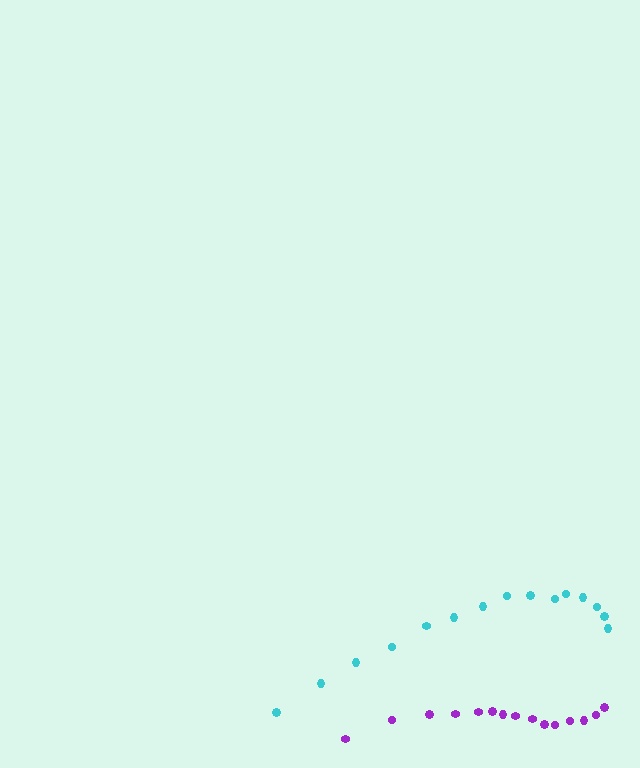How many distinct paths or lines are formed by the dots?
There are 2 distinct paths.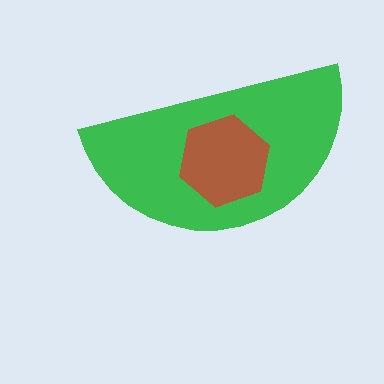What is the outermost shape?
The green semicircle.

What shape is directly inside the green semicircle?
The brown hexagon.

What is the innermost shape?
The brown hexagon.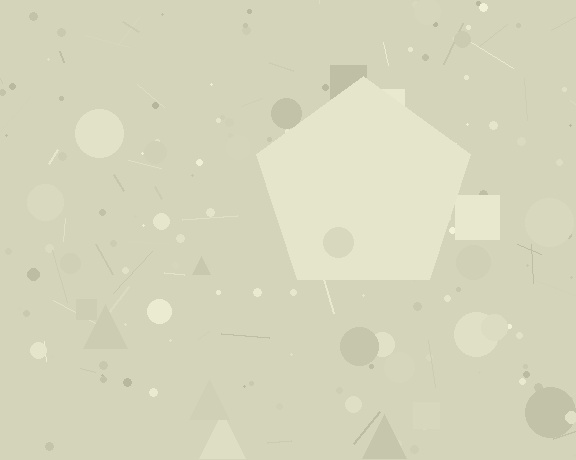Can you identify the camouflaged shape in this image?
The camouflaged shape is a pentagon.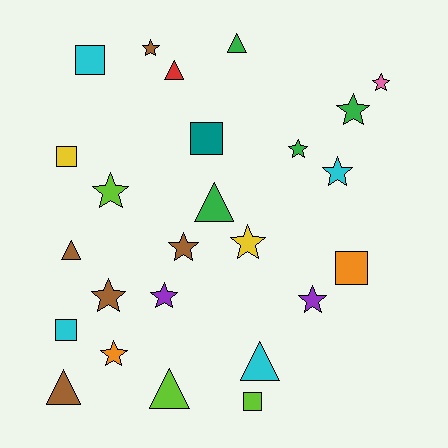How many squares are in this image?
There are 6 squares.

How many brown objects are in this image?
There are 5 brown objects.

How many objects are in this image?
There are 25 objects.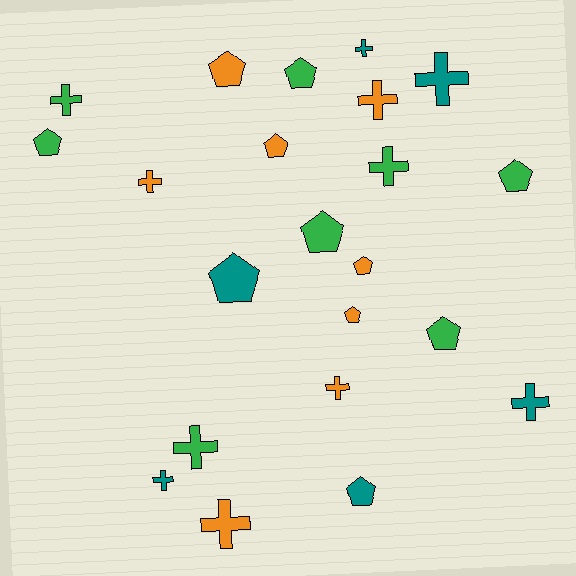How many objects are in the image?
There are 22 objects.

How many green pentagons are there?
There are 5 green pentagons.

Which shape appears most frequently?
Cross, with 11 objects.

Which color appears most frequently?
Green, with 8 objects.